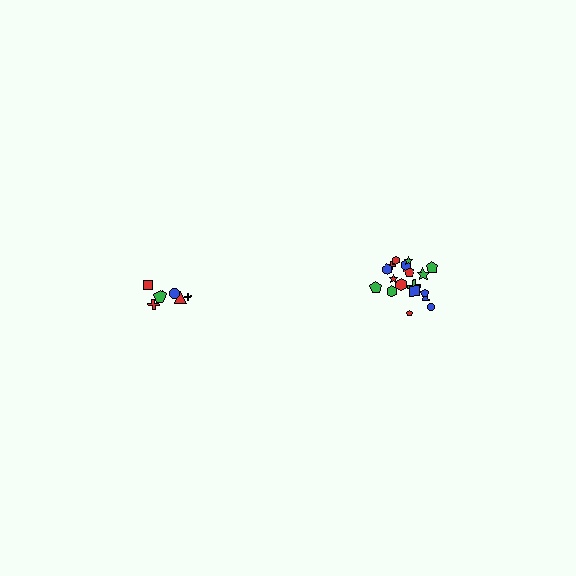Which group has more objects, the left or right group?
The right group.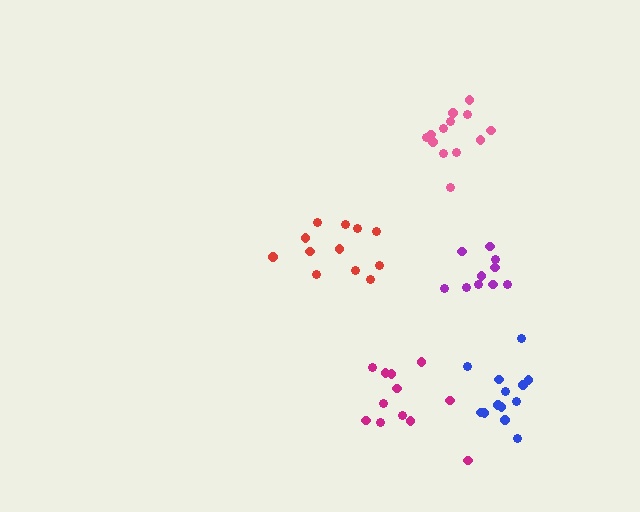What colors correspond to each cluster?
The clusters are colored: purple, pink, magenta, red, blue.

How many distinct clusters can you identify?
There are 5 distinct clusters.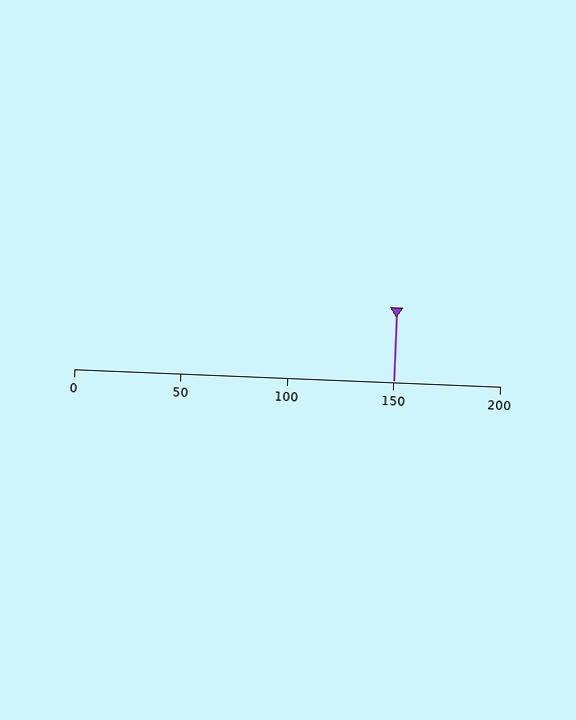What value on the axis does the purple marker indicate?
The marker indicates approximately 150.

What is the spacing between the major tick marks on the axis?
The major ticks are spaced 50 apart.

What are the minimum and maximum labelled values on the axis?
The axis runs from 0 to 200.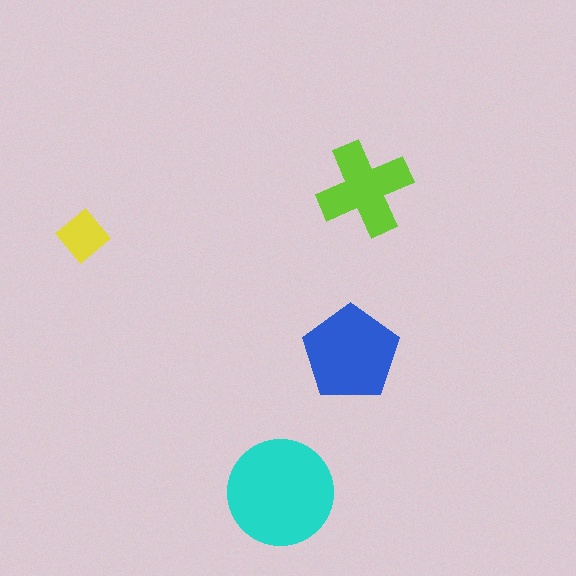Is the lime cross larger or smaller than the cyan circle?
Smaller.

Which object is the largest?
The cyan circle.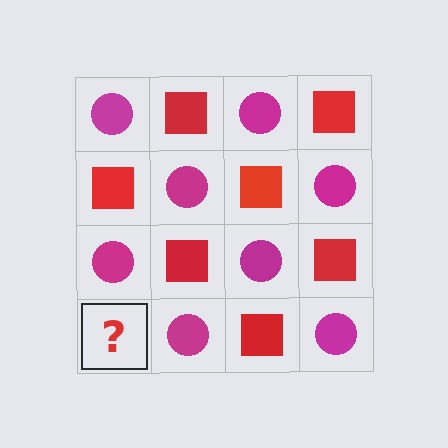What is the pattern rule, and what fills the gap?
The rule is that it alternates magenta circle and red square in a checkerboard pattern. The gap should be filled with a red square.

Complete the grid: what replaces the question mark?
The question mark should be replaced with a red square.